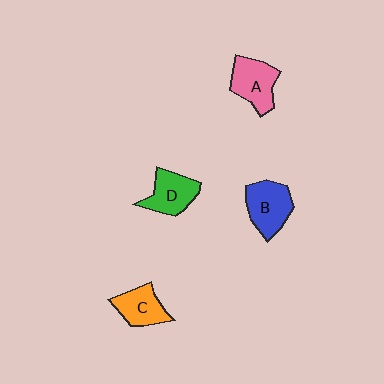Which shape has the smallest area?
Shape C (orange).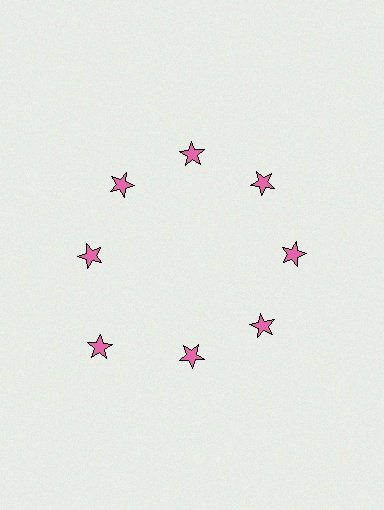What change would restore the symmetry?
The symmetry would be restored by moving it inward, back onto the ring so that all 8 stars sit at equal angles and equal distance from the center.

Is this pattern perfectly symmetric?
No. The 8 pink stars are arranged in a ring, but one element near the 8 o'clock position is pushed outward from the center, breaking the 8-fold rotational symmetry.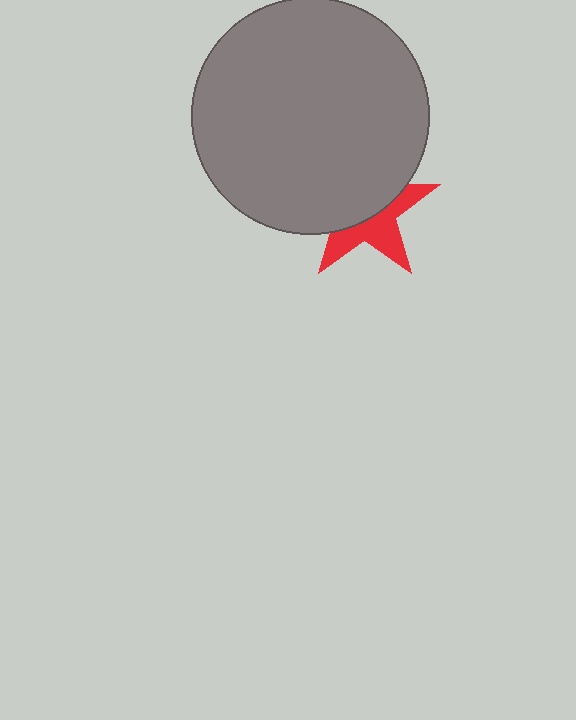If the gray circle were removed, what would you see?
You would see the complete red star.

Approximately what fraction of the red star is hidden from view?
Roughly 56% of the red star is hidden behind the gray circle.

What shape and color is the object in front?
The object in front is a gray circle.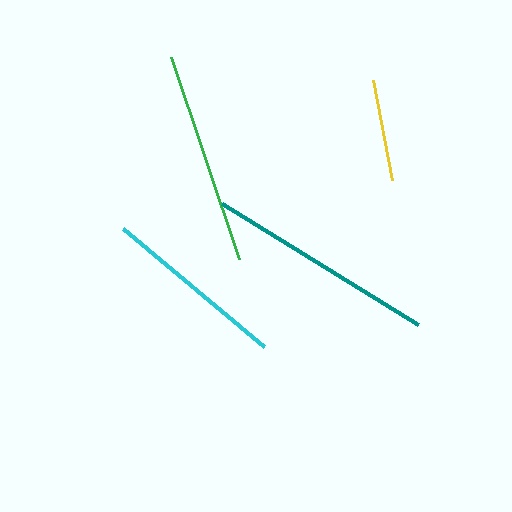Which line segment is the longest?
The teal line is the longest at approximately 230 pixels.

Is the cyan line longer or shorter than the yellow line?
The cyan line is longer than the yellow line.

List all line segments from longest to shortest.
From longest to shortest: teal, green, cyan, yellow.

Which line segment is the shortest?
The yellow line is the shortest at approximately 102 pixels.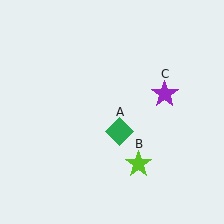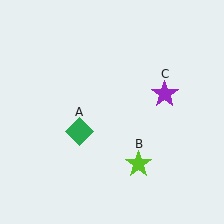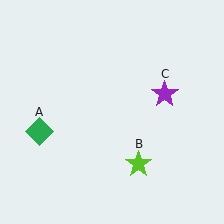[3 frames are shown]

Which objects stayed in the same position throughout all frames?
Lime star (object B) and purple star (object C) remained stationary.